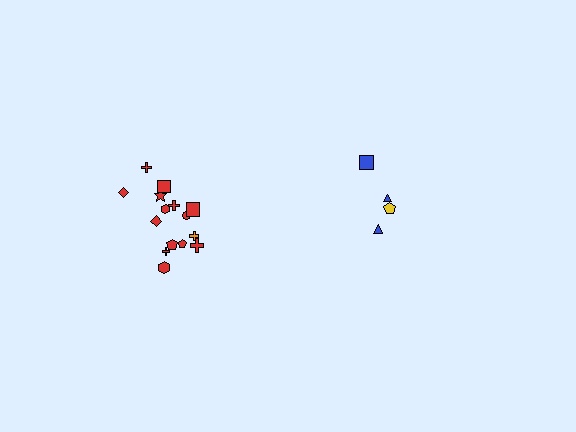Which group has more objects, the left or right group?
The left group.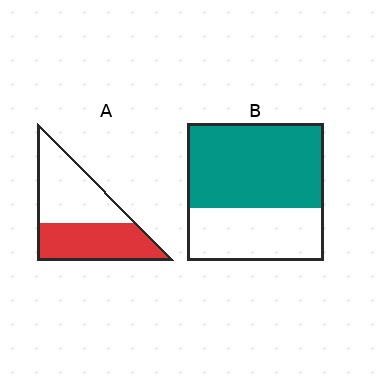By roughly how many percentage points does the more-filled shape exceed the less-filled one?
By roughly 15 percentage points (B over A).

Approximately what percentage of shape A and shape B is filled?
A is approximately 45% and B is approximately 60%.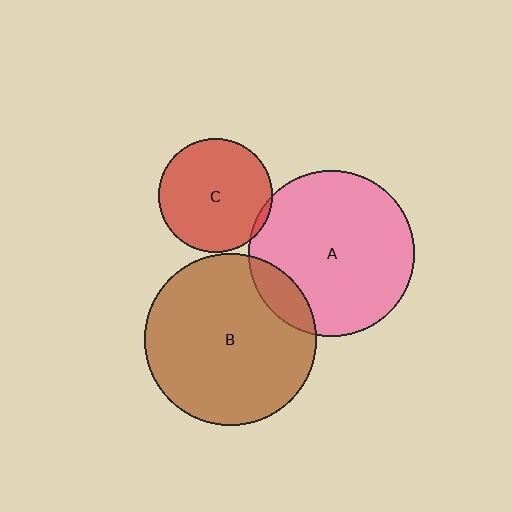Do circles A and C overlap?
Yes.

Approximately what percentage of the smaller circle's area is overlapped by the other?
Approximately 5%.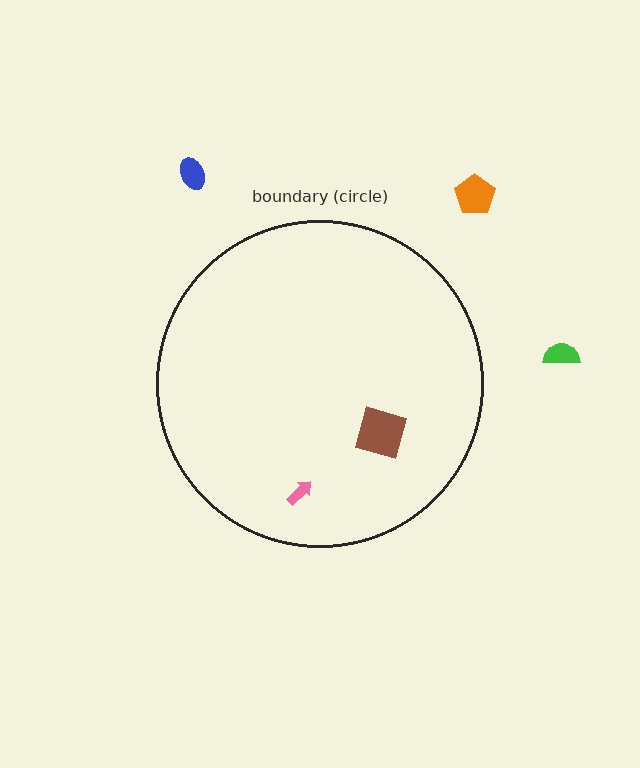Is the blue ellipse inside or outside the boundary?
Outside.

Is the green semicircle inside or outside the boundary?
Outside.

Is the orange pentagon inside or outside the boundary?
Outside.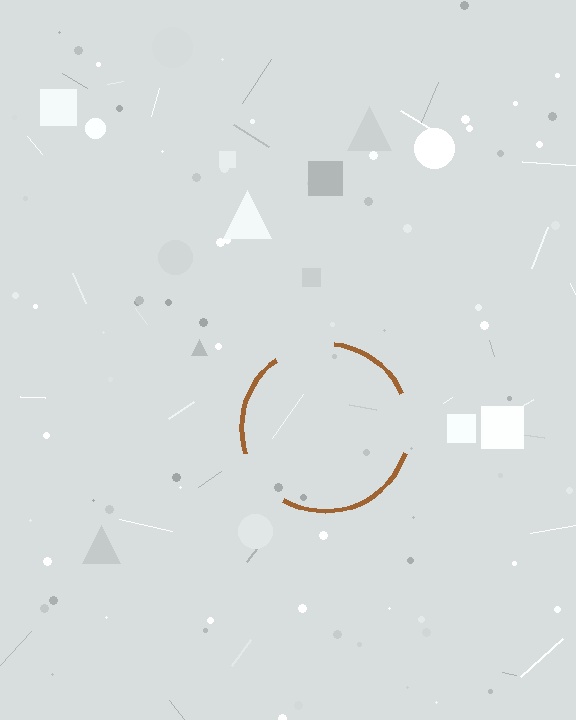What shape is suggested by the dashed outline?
The dashed outline suggests a circle.